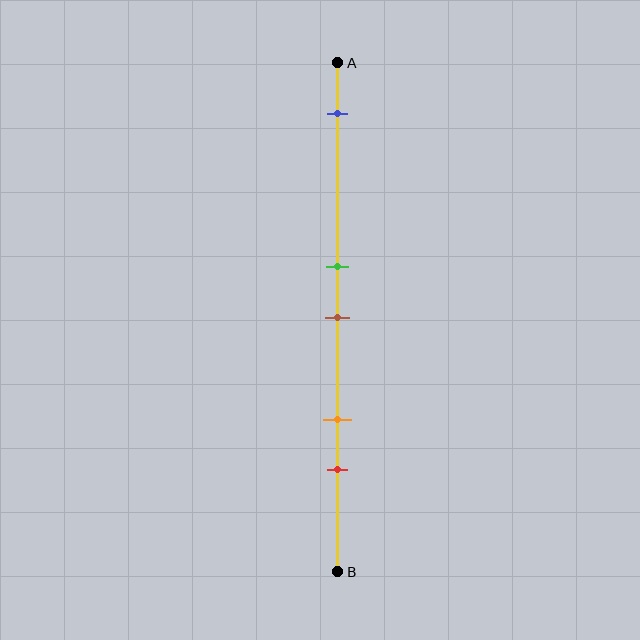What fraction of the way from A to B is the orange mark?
The orange mark is approximately 70% (0.7) of the way from A to B.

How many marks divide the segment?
There are 5 marks dividing the segment.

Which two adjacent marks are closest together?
The green and brown marks are the closest adjacent pair.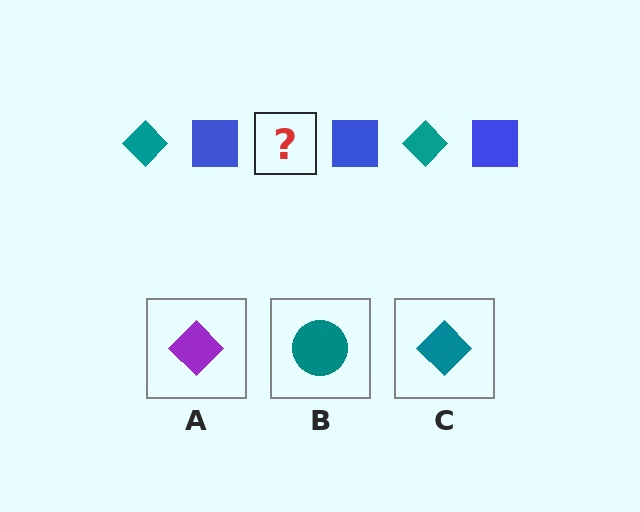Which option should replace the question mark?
Option C.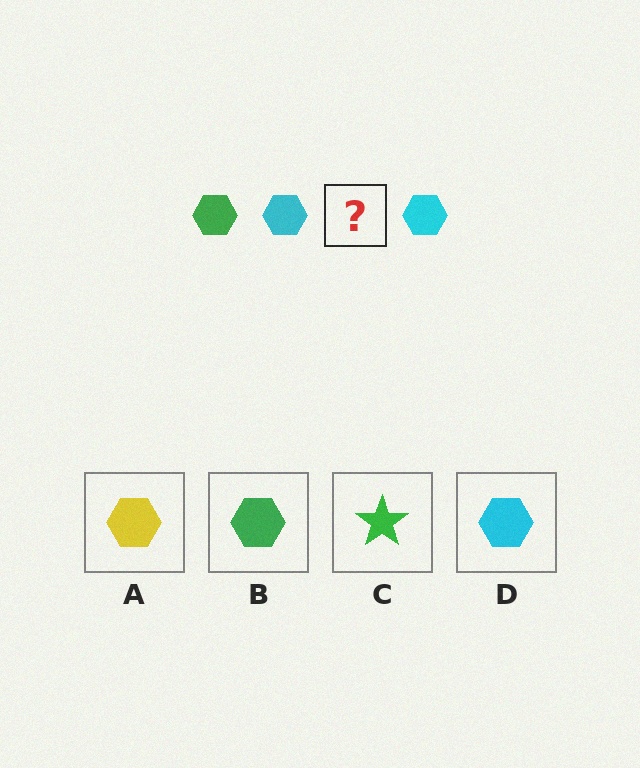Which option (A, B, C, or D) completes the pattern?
B.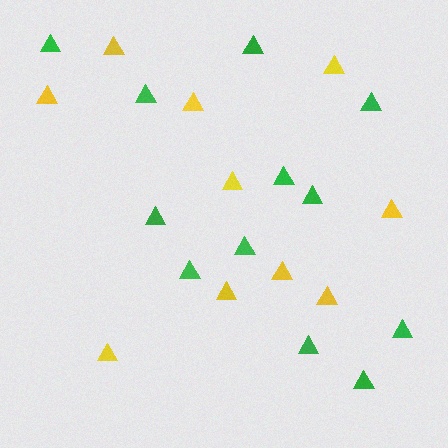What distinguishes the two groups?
There are 2 groups: one group of yellow triangles (10) and one group of green triangles (12).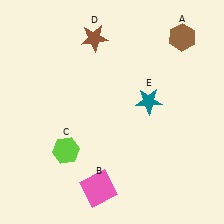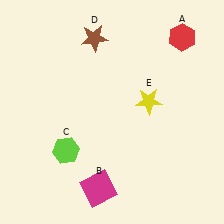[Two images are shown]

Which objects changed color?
A changed from brown to red. B changed from pink to magenta. E changed from teal to yellow.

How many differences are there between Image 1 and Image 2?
There are 3 differences between the two images.